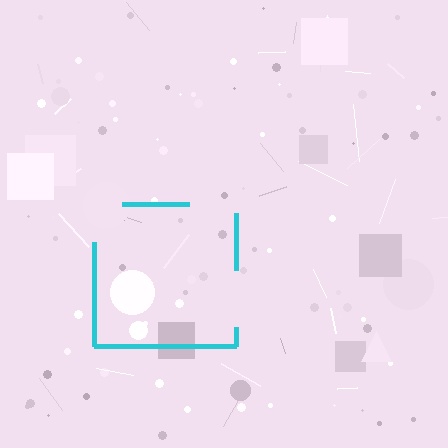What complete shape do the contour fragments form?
The contour fragments form a square.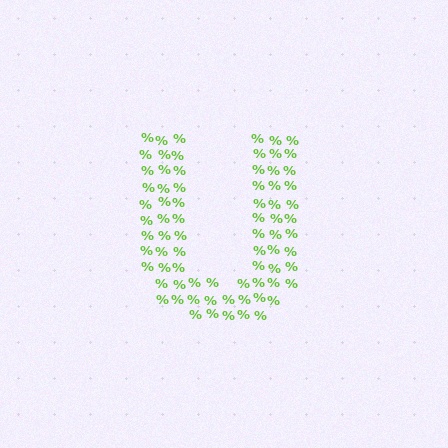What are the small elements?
The small elements are percent signs.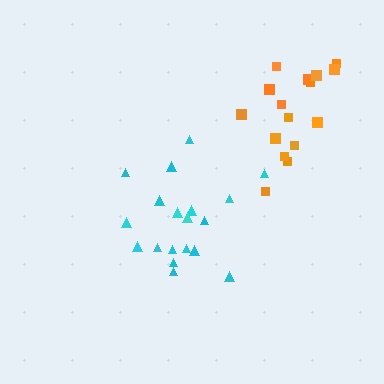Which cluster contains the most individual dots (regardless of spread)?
Cyan (19).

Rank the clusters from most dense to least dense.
orange, cyan.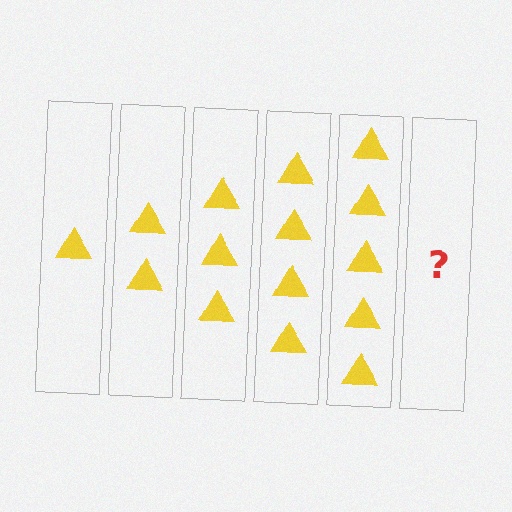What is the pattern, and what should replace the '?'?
The pattern is that each step adds one more triangle. The '?' should be 6 triangles.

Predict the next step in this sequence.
The next step is 6 triangles.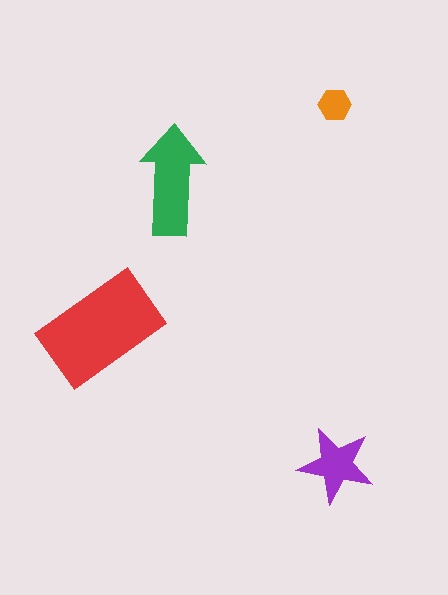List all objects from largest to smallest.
The red rectangle, the green arrow, the purple star, the orange hexagon.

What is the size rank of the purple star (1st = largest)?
3rd.